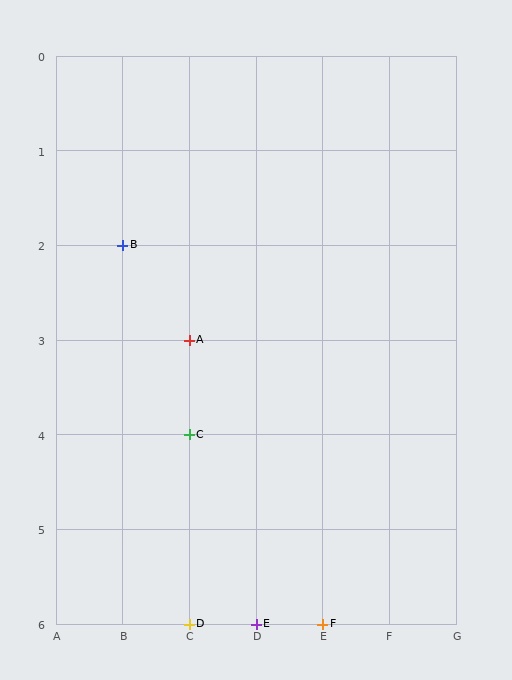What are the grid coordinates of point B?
Point B is at grid coordinates (B, 2).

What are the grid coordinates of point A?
Point A is at grid coordinates (C, 3).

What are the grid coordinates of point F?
Point F is at grid coordinates (E, 6).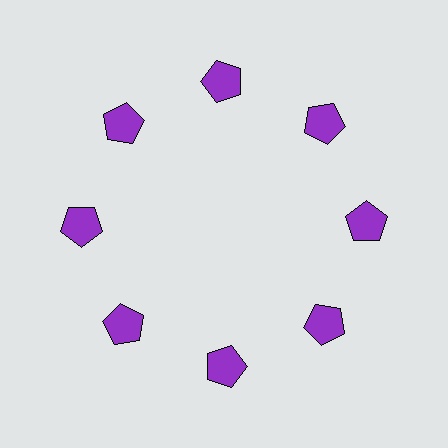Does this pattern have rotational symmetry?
Yes, this pattern has 8-fold rotational symmetry. It looks the same after rotating 45 degrees around the center.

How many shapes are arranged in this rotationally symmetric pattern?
There are 8 shapes, arranged in 8 groups of 1.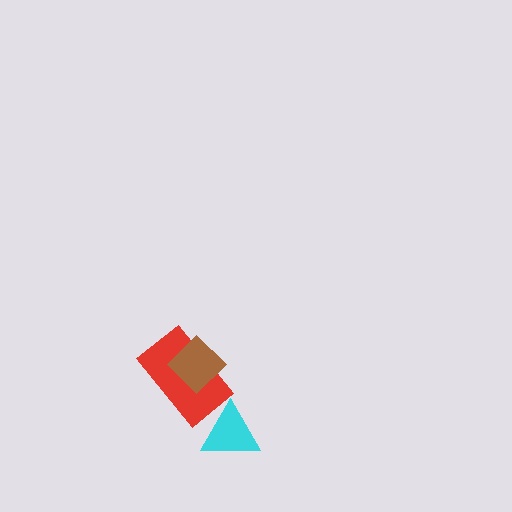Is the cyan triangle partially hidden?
No, no other shape covers it.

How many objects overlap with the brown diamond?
1 object overlaps with the brown diamond.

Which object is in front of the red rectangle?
The brown diamond is in front of the red rectangle.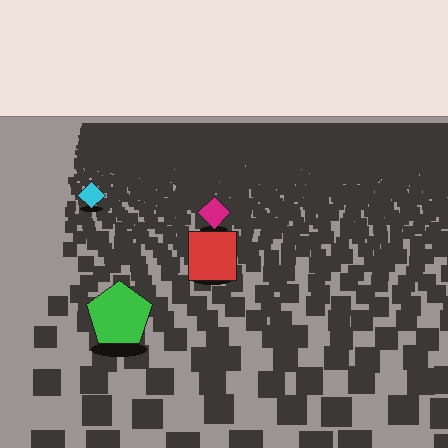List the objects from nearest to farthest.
From nearest to farthest: the green pentagon, the red square, the magenta diamond, the cyan diamond.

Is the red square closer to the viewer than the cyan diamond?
Yes. The red square is closer — you can tell from the texture gradient: the ground texture is coarser near it.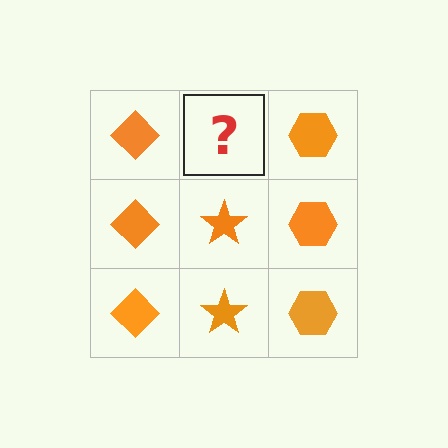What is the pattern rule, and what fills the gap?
The rule is that each column has a consistent shape. The gap should be filled with an orange star.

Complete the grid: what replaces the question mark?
The question mark should be replaced with an orange star.